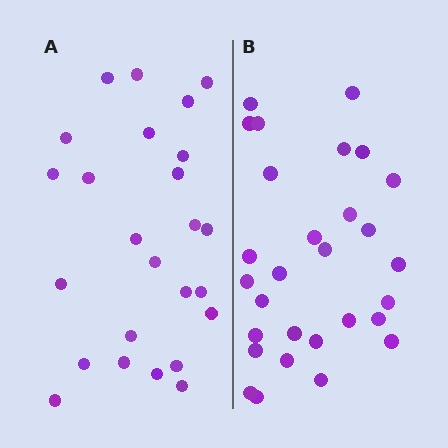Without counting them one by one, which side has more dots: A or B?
Region B (the right region) has more dots.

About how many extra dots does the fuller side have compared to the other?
Region B has about 4 more dots than region A.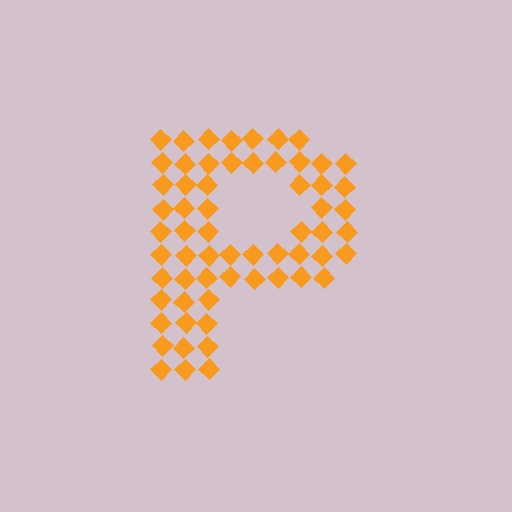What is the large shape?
The large shape is the letter P.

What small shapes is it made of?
It is made of small diamonds.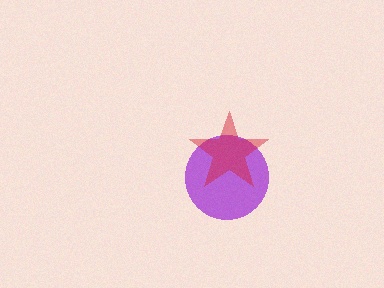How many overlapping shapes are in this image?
There are 2 overlapping shapes in the image.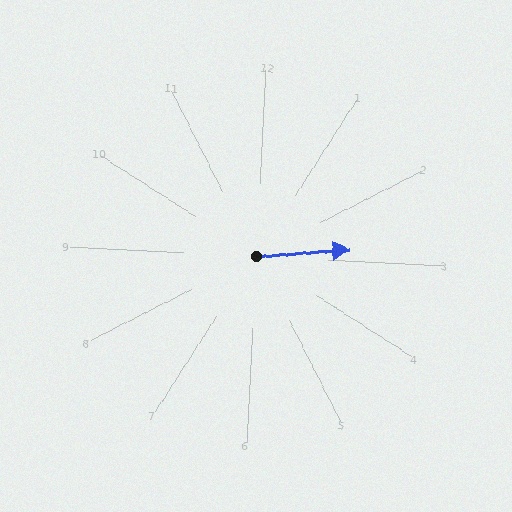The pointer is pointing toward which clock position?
Roughly 3 o'clock.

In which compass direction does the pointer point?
East.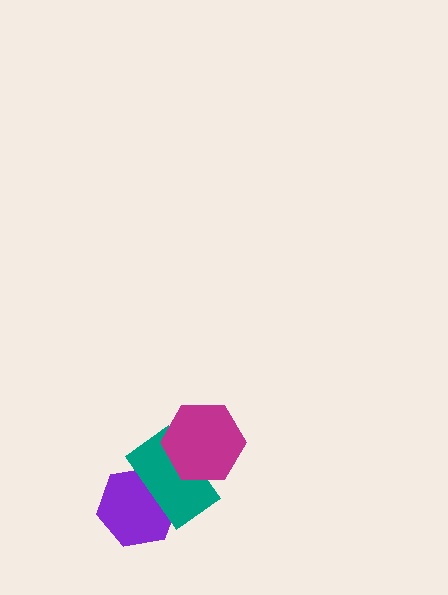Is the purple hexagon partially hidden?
Yes, it is partially covered by another shape.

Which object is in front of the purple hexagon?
The teal rectangle is in front of the purple hexagon.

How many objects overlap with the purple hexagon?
1 object overlaps with the purple hexagon.